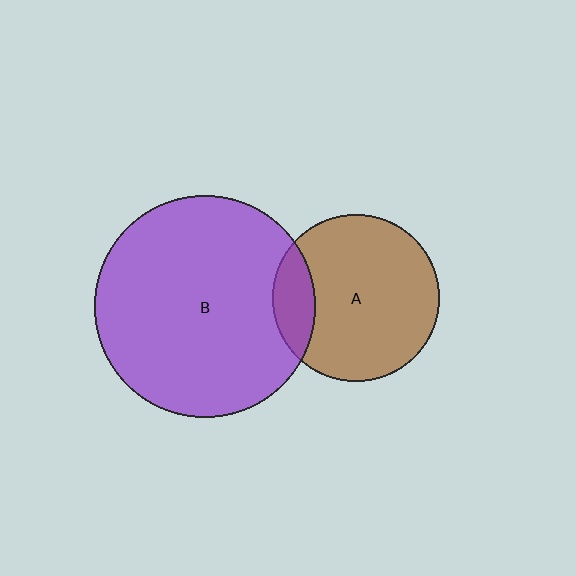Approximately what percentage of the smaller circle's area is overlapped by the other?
Approximately 15%.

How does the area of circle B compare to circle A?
Approximately 1.8 times.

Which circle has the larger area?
Circle B (purple).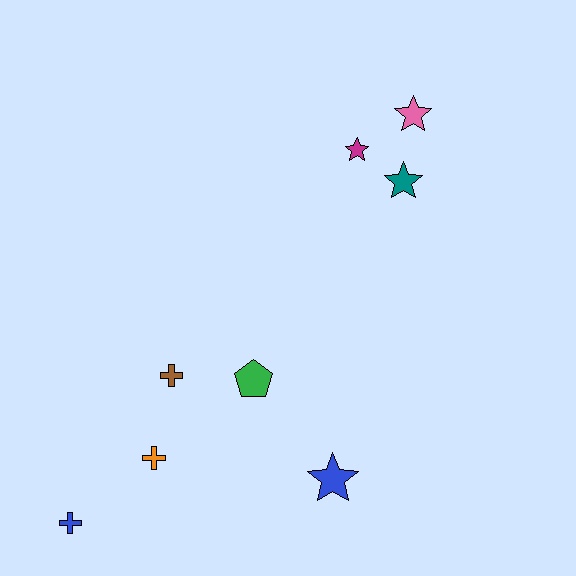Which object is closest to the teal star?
The magenta star is closest to the teal star.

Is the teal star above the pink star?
No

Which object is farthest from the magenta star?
The blue cross is farthest from the magenta star.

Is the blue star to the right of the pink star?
No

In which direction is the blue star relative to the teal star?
The blue star is below the teal star.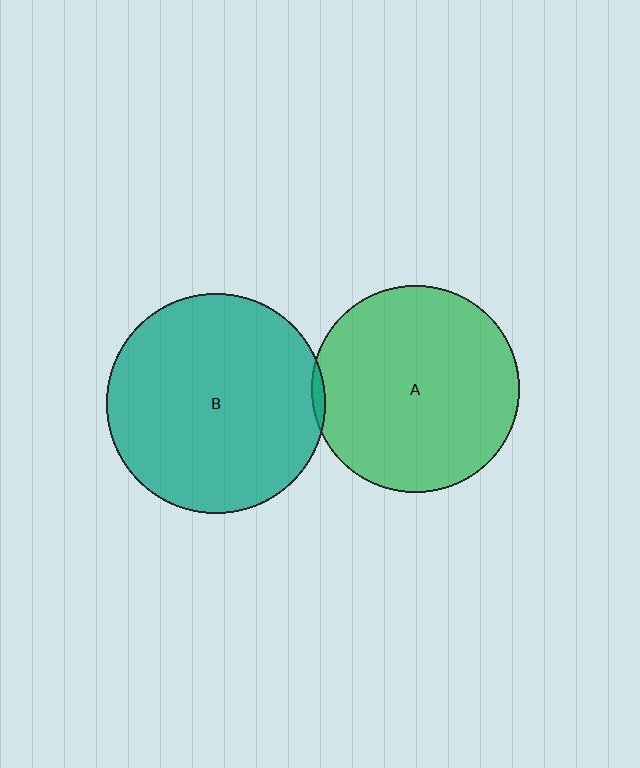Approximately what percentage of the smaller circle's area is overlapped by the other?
Approximately 5%.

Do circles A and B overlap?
Yes.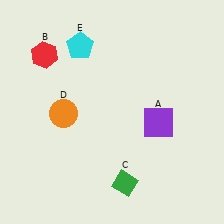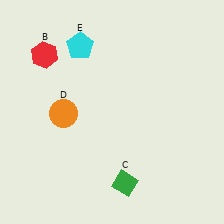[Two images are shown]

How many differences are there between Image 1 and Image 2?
There is 1 difference between the two images.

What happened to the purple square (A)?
The purple square (A) was removed in Image 2. It was in the bottom-right area of Image 1.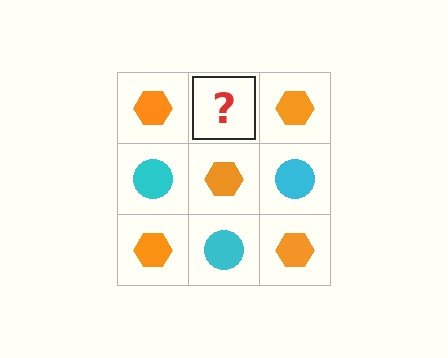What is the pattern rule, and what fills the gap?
The rule is that it alternates orange hexagon and cyan circle in a checkerboard pattern. The gap should be filled with a cyan circle.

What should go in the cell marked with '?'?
The missing cell should contain a cyan circle.